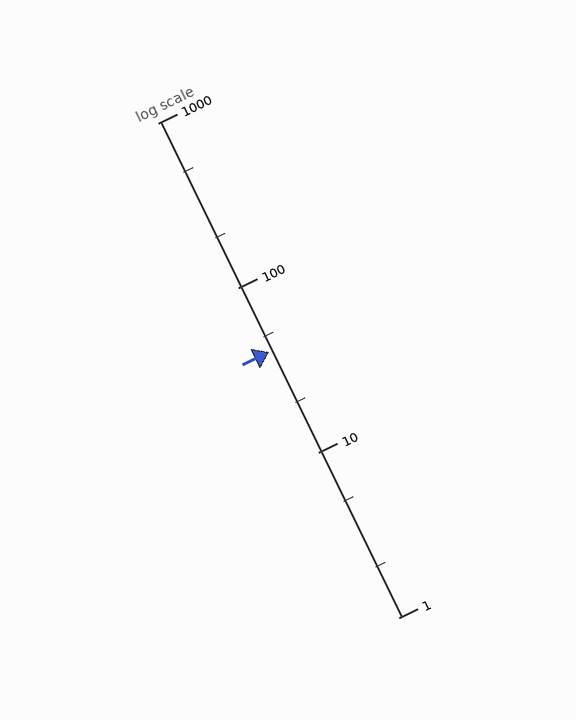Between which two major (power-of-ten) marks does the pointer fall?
The pointer is between 10 and 100.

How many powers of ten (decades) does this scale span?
The scale spans 3 decades, from 1 to 1000.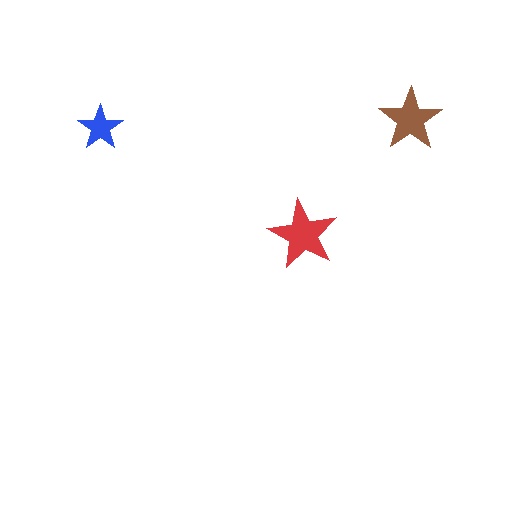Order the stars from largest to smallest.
the red one, the brown one, the blue one.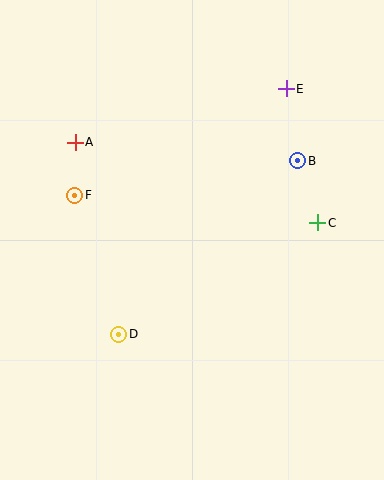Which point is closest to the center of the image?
Point D at (119, 334) is closest to the center.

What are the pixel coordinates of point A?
Point A is at (75, 142).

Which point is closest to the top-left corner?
Point A is closest to the top-left corner.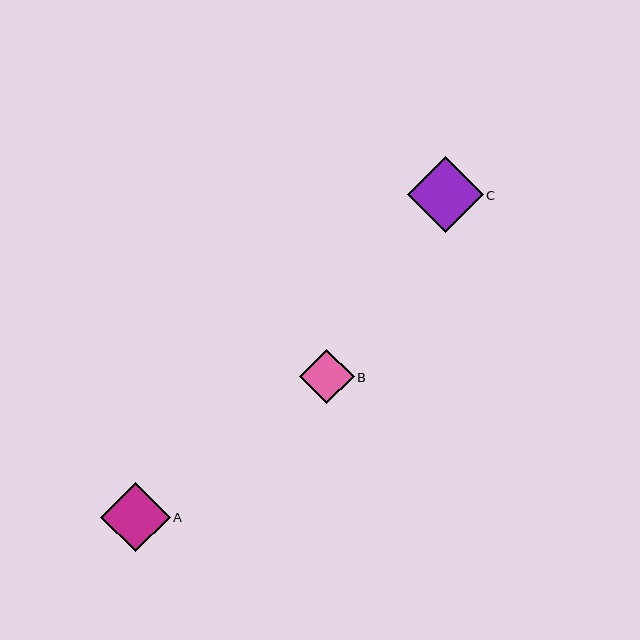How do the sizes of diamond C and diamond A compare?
Diamond C and diamond A are approximately the same size.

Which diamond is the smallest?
Diamond B is the smallest with a size of approximately 55 pixels.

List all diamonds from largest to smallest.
From largest to smallest: C, A, B.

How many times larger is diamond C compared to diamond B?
Diamond C is approximately 1.4 times the size of diamond B.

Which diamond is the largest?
Diamond C is the largest with a size of approximately 76 pixels.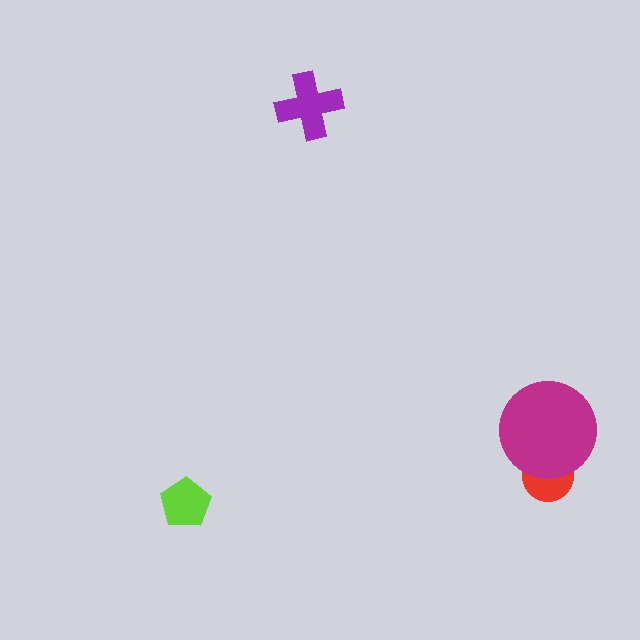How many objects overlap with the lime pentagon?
0 objects overlap with the lime pentagon.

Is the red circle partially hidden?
Yes, it is partially covered by another shape.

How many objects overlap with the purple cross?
0 objects overlap with the purple cross.